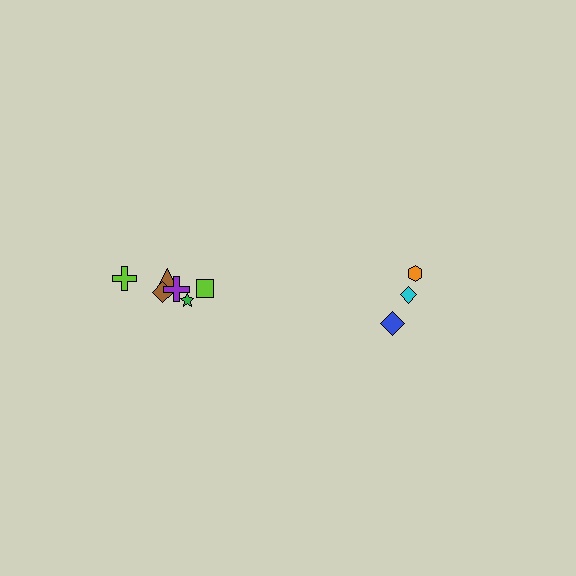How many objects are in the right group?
There are 3 objects.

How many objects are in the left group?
There are 6 objects.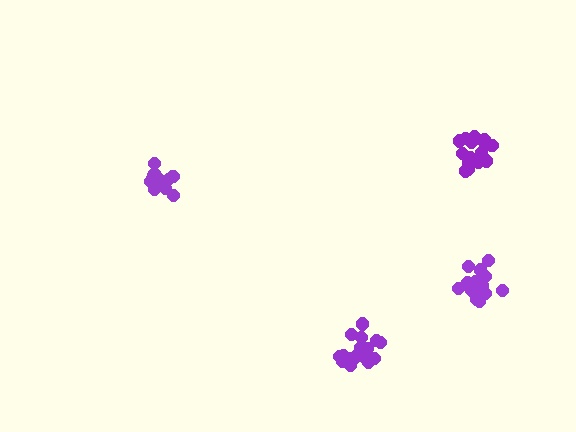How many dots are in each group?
Group 1: 16 dots, Group 2: 15 dots, Group 3: 16 dots, Group 4: 18 dots (65 total).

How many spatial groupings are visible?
There are 4 spatial groupings.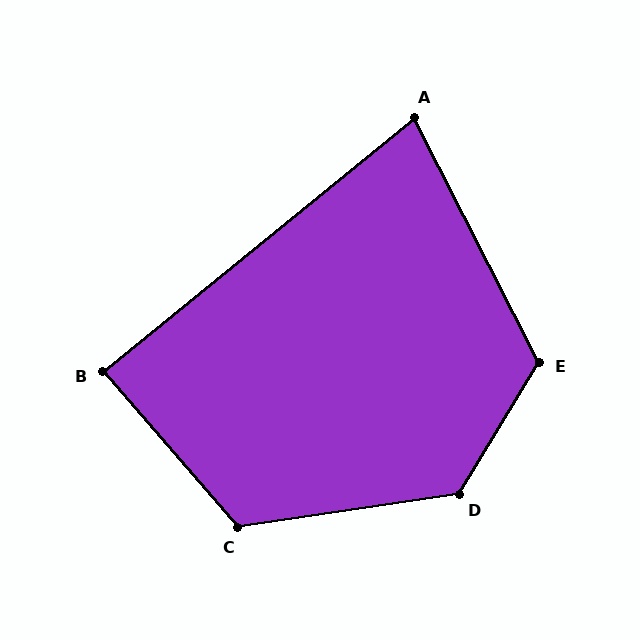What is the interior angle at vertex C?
Approximately 122 degrees (obtuse).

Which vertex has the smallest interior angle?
A, at approximately 78 degrees.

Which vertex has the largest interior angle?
D, at approximately 130 degrees.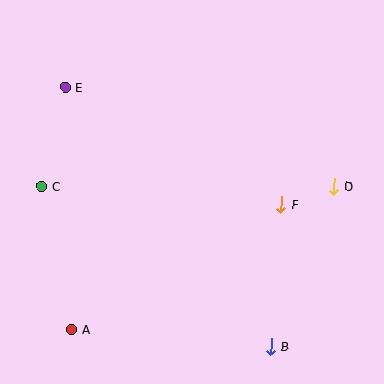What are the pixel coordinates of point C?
Point C is at (42, 187).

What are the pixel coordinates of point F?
Point F is at (281, 205).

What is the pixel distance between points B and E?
The distance between B and E is 331 pixels.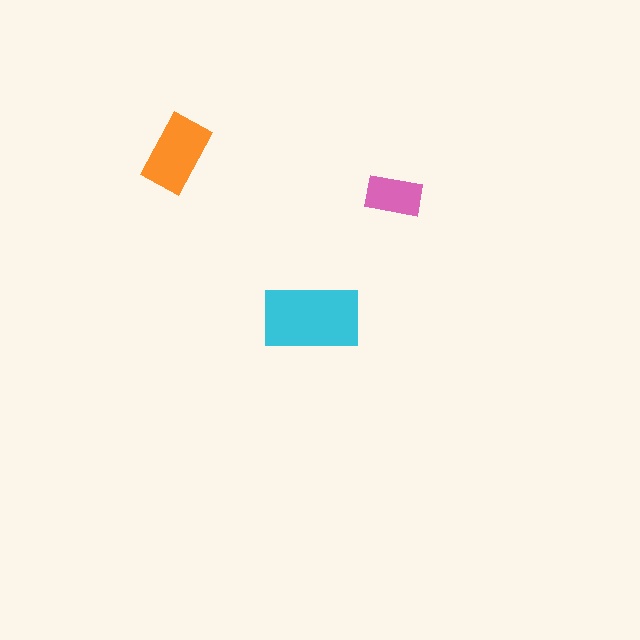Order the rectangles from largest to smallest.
the cyan one, the orange one, the pink one.